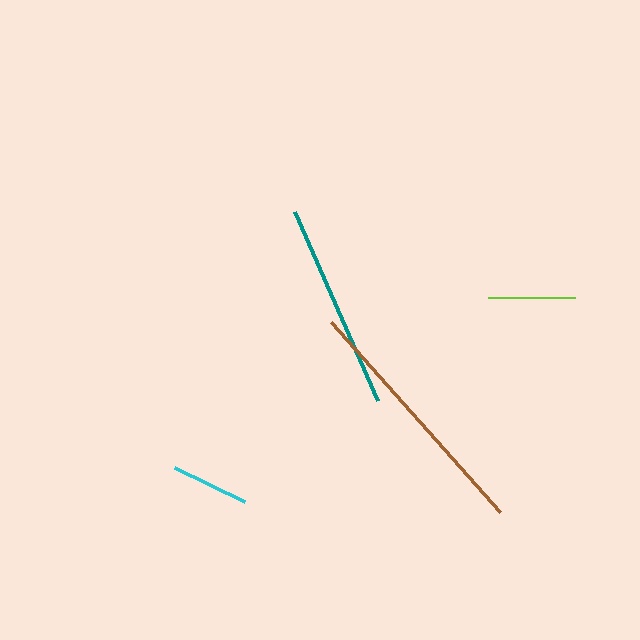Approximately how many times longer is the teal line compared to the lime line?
The teal line is approximately 2.4 times the length of the lime line.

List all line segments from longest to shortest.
From longest to shortest: brown, teal, lime, cyan.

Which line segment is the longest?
The brown line is the longest at approximately 254 pixels.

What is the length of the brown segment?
The brown segment is approximately 254 pixels long.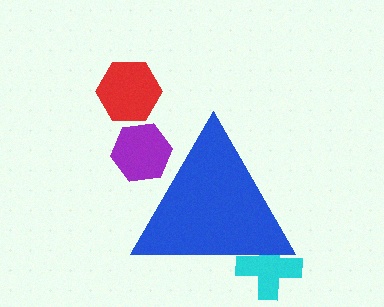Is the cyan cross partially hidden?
Yes, the cyan cross is partially hidden behind the blue triangle.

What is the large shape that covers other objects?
A blue triangle.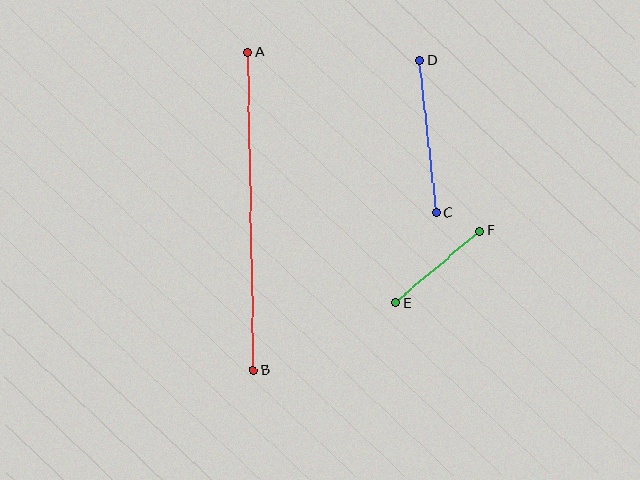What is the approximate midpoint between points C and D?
The midpoint is at approximately (428, 137) pixels.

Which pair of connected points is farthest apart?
Points A and B are farthest apart.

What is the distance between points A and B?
The distance is approximately 318 pixels.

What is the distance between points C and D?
The distance is approximately 153 pixels.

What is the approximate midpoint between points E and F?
The midpoint is at approximately (437, 267) pixels.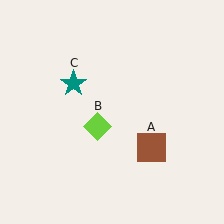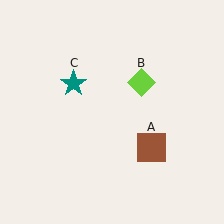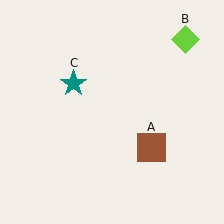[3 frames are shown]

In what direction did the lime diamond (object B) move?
The lime diamond (object B) moved up and to the right.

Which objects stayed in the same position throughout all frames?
Brown square (object A) and teal star (object C) remained stationary.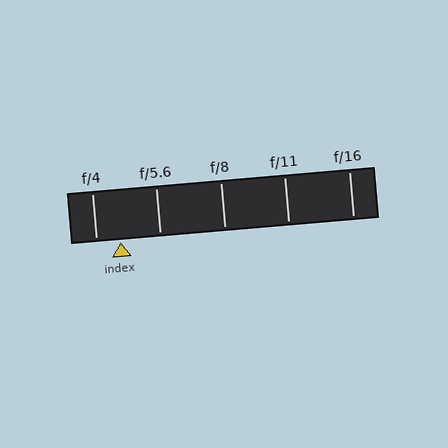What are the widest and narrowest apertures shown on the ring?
The widest aperture shown is f/4 and the narrowest is f/16.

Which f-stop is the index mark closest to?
The index mark is closest to f/4.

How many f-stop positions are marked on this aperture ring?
There are 5 f-stop positions marked.